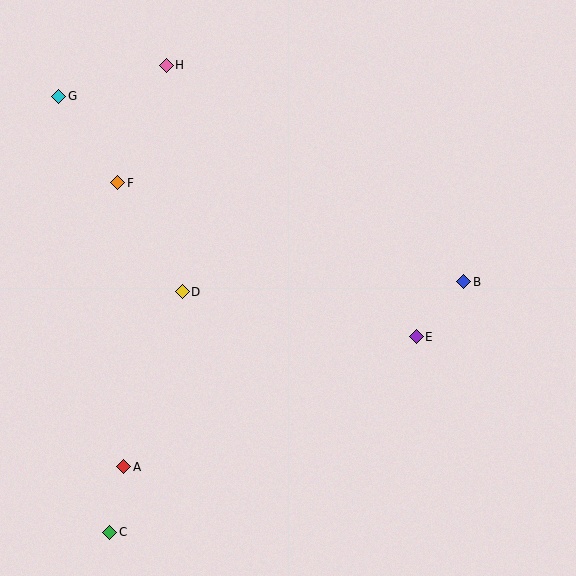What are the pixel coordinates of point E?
Point E is at (416, 337).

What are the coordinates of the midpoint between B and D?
The midpoint between B and D is at (323, 287).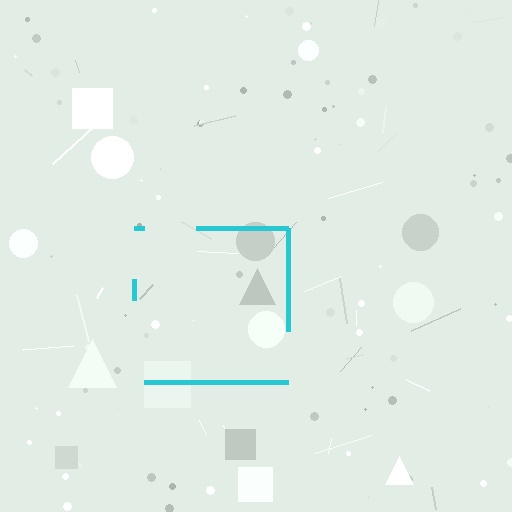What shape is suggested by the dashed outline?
The dashed outline suggests a square.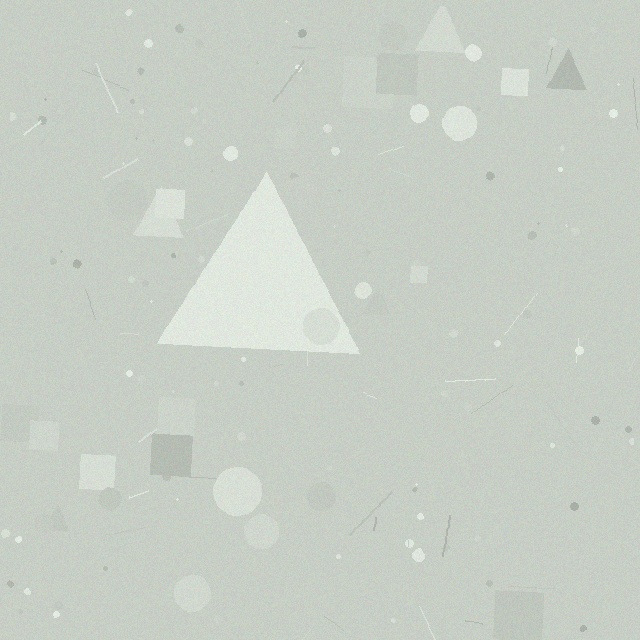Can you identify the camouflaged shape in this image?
The camouflaged shape is a triangle.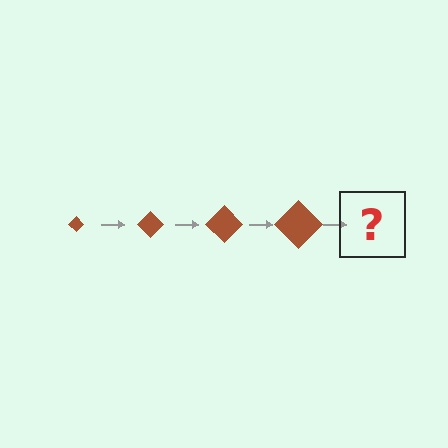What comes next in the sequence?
The next element should be a brown diamond, larger than the previous one.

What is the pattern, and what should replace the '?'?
The pattern is that the diamond gets progressively larger each step. The '?' should be a brown diamond, larger than the previous one.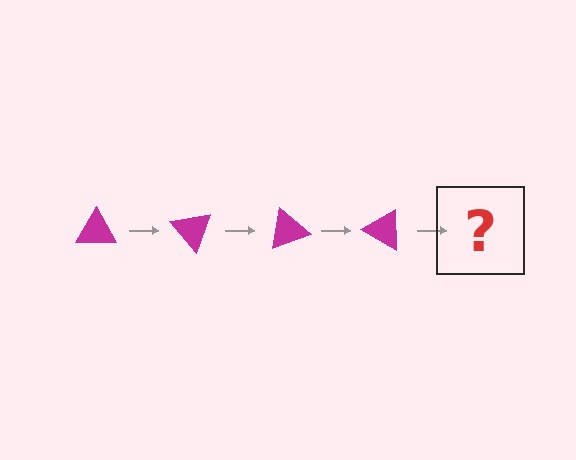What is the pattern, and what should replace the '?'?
The pattern is that the triangle rotates 50 degrees each step. The '?' should be a magenta triangle rotated 200 degrees.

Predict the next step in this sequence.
The next step is a magenta triangle rotated 200 degrees.